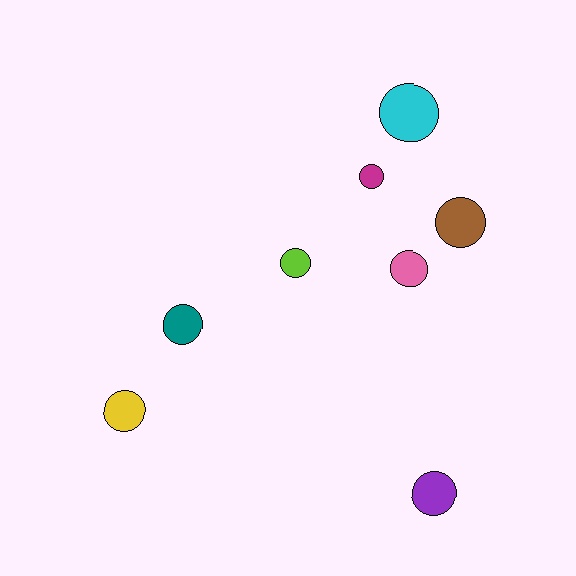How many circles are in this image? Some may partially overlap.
There are 8 circles.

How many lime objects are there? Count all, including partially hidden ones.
There is 1 lime object.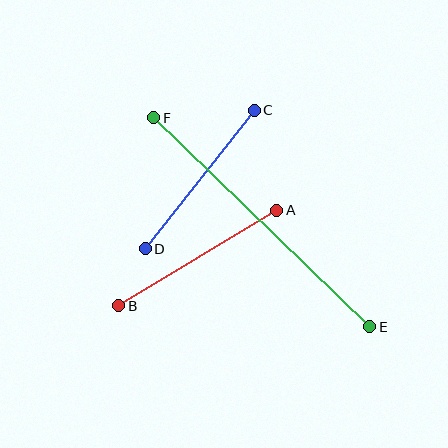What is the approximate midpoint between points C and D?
The midpoint is at approximately (200, 180) pixels.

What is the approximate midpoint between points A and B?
The midpoint is at approximately (198, 258) pixels.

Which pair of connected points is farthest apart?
Points E and F are farthest apart.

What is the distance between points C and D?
The distance is approximately 176 pixels.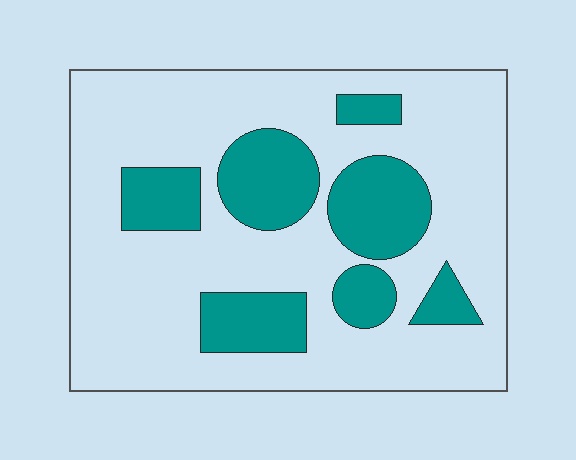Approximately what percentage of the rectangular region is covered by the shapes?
Approximately 25%.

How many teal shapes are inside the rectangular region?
7.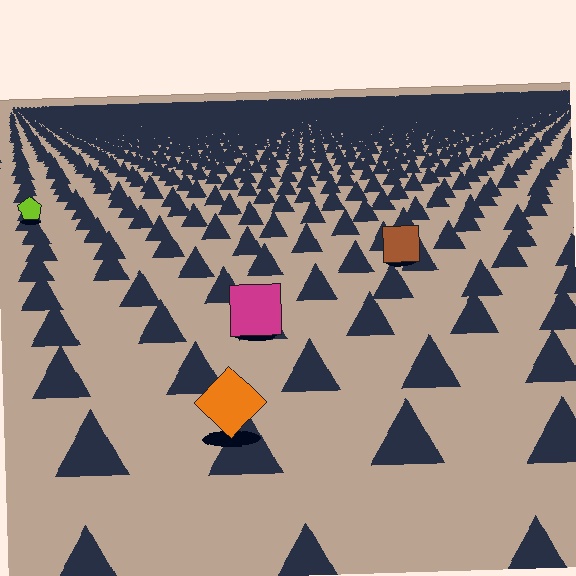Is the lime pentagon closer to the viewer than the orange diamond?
No. The orange diamond is closer — you can tell from the texture gradient: the ground texture is coarser near it.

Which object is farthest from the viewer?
The lime pentagon is farthest from the viewer. It appears smaller and the ground texture around it is denser.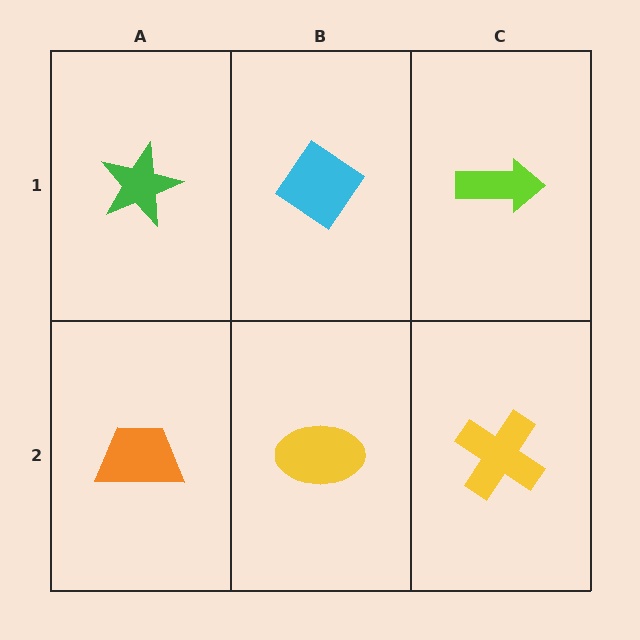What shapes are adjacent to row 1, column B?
A yellow ellipse (row 2, column B), a green star (row 1, column A), a lime arrow (row 1, column C).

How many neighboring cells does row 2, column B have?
3.